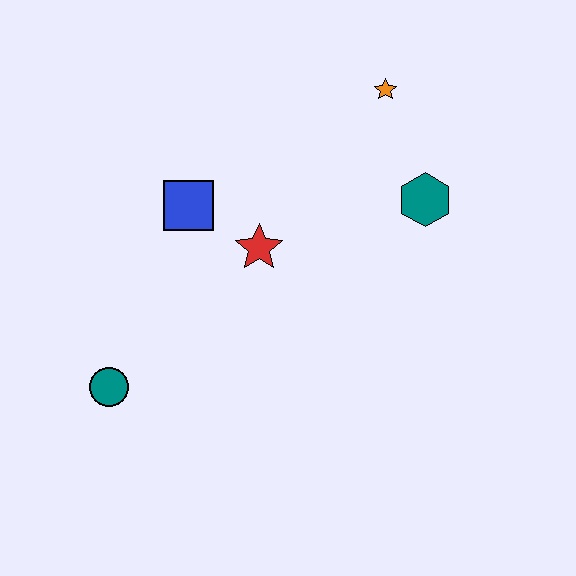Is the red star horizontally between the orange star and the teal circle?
Yes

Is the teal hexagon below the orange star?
Yes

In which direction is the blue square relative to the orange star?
The blue square is to the left of the orange star.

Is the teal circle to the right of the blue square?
No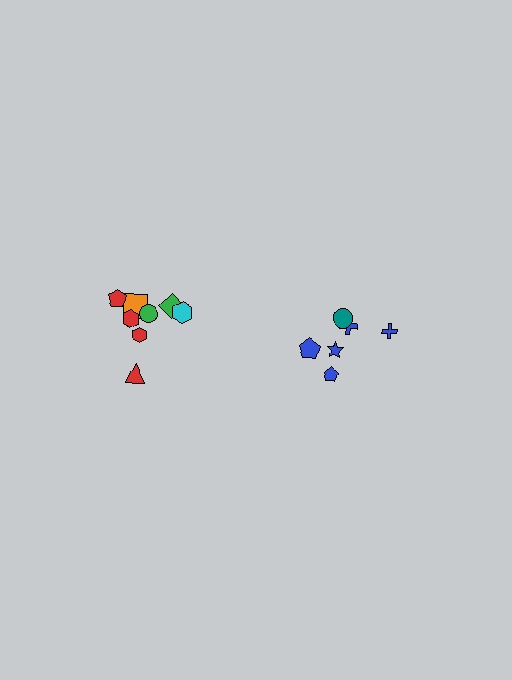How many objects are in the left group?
There are 8 objects.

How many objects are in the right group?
There are 6 objects.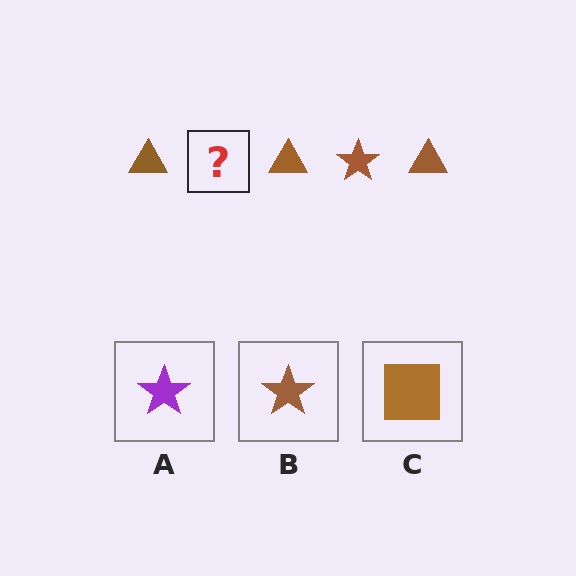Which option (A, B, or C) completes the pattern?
B.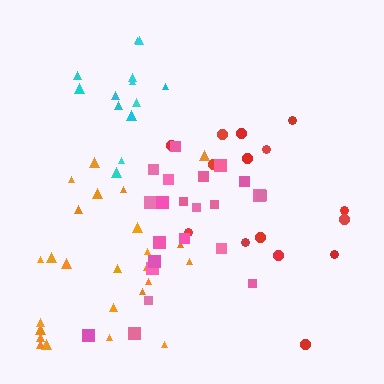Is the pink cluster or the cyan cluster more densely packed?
Pink.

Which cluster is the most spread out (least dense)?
Red.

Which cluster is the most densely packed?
Pink.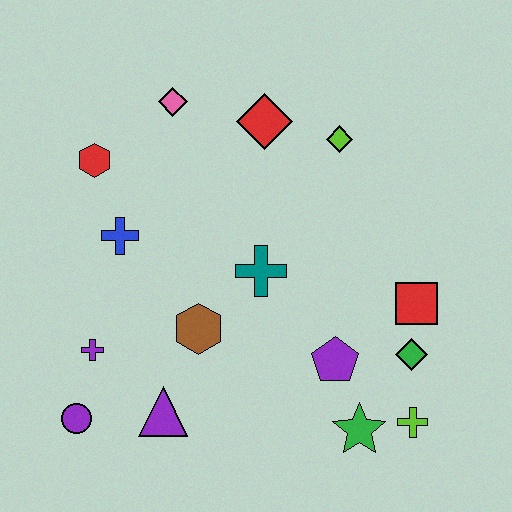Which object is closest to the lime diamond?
The red diamond is closest to the lime diamond.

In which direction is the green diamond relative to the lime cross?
The green diamond is above the lime cross.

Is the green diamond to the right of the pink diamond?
Yes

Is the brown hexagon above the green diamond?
Yes